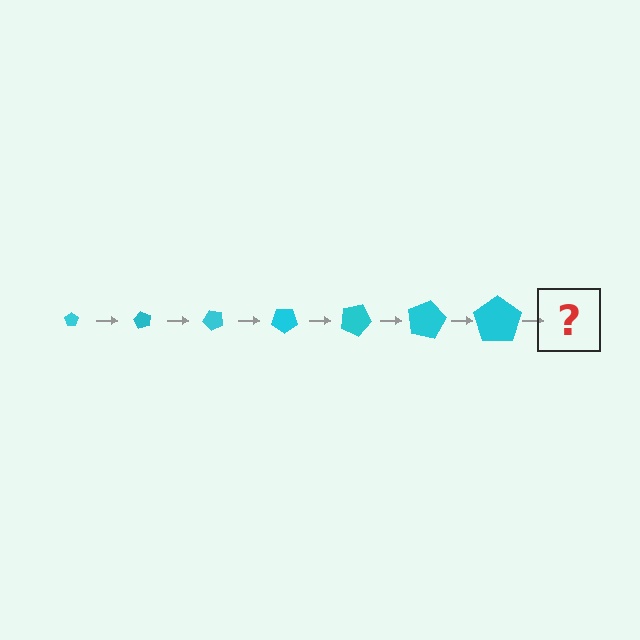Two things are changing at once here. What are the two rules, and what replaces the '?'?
The two rules are that the pentagon grows larger each step and it rotates 60 degrees each step. The '?' should be a pentagon, larger than the previous one and rotated 420 degrees from the start.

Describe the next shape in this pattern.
It should be a pentagon, larger than the previous one and rotated 420 degrees from the start.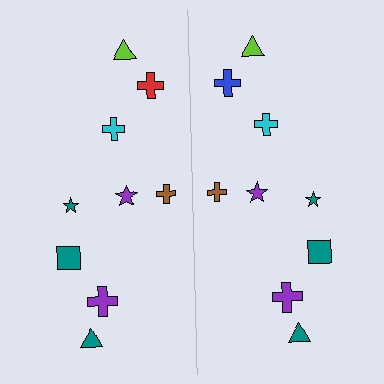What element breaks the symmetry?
The blue cross on the right side breaks the symmetry — its mirror counterpart is red.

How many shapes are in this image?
There are 18 shapes in this image.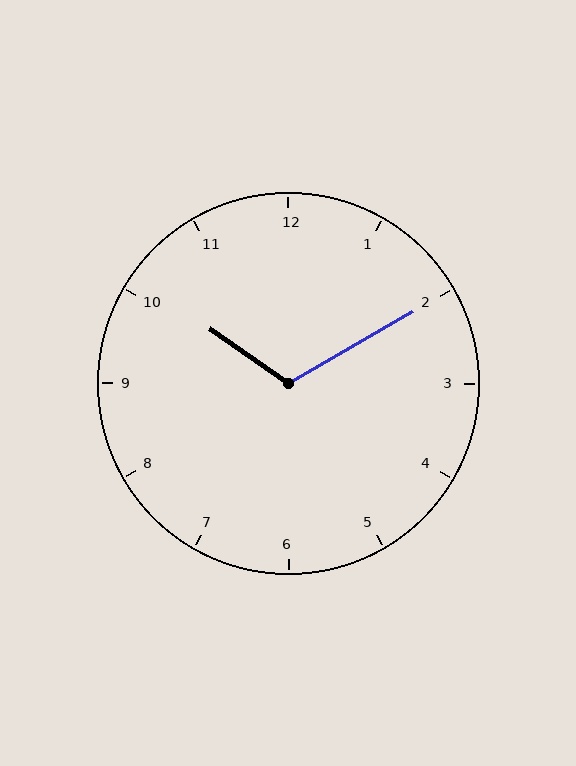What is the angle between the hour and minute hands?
Approximately 115 degrees.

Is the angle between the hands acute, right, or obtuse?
It is obtuse.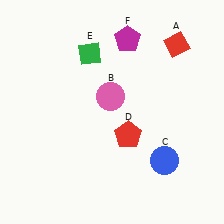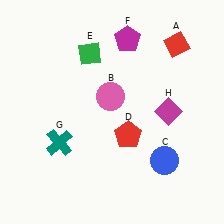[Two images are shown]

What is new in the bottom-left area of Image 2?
A teal cross (G) was added in the bottom-left area of Image 2.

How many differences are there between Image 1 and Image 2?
There are 2 differences between the two images.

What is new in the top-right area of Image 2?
A magenta diamond (H) was added in the top-right area of Image 2.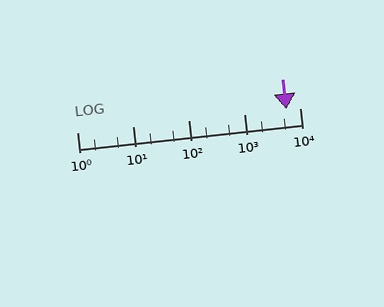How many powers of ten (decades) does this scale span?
The scale spans 4 decades, from 1 to 10000.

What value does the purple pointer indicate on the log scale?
The pointer indicates approximately 5700.